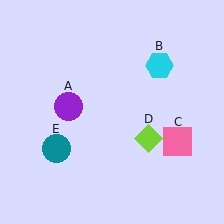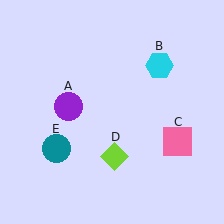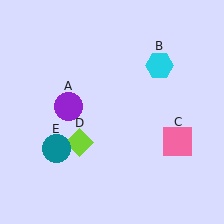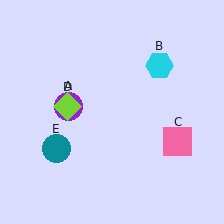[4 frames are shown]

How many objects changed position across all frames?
1 object changed position: lime diamond (object D).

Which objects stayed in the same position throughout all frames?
Purple circle (object A) and cyan hexagon (object B) and pink square (object C) and teal circle (object E) remained stationary.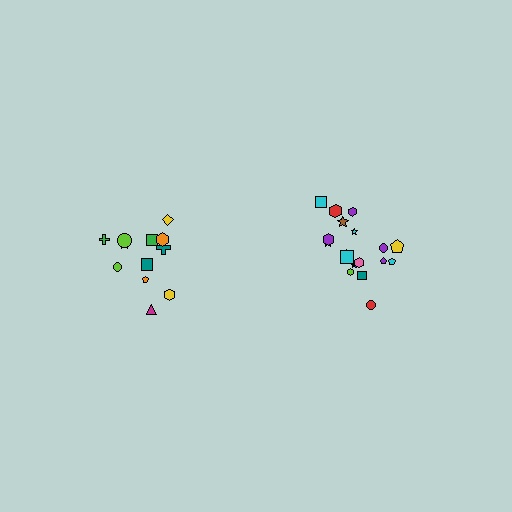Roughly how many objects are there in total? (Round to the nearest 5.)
Roughly 30 objects in total.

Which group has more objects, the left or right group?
The right group.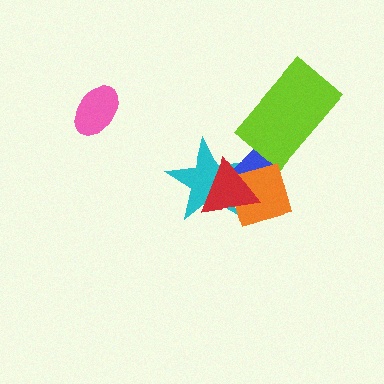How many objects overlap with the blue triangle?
4 objects overlap with the blue triangle.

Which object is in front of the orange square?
The red triangle is in front of the orange square.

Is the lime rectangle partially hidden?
No, no other shape covers it.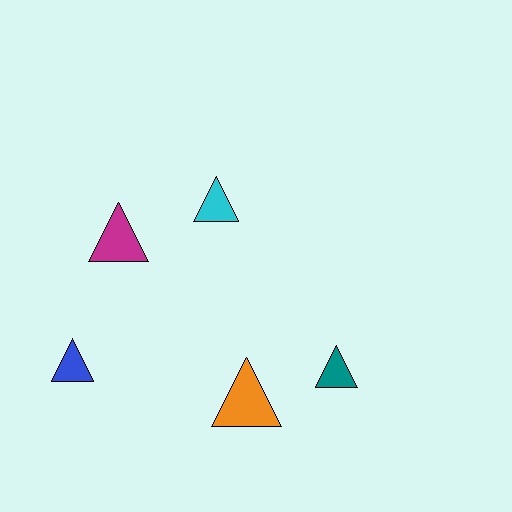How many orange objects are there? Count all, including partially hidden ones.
There is 1 orange object.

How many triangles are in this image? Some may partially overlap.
There are 5 triangles.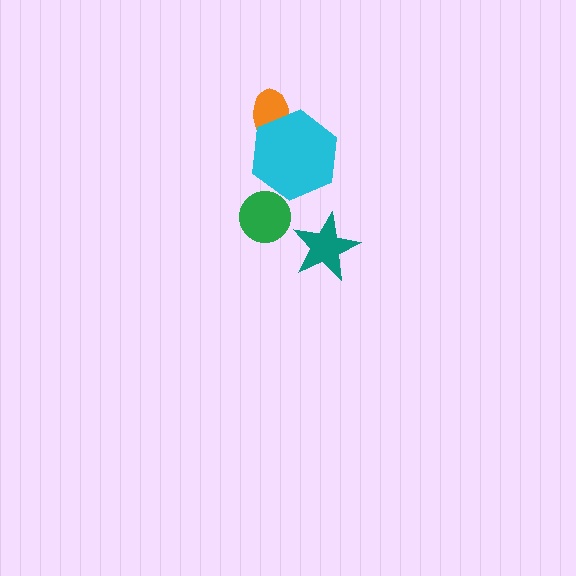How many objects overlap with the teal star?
0 objects overlap with the teal star.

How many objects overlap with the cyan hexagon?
1 object overlaps with the cyan hexagon.